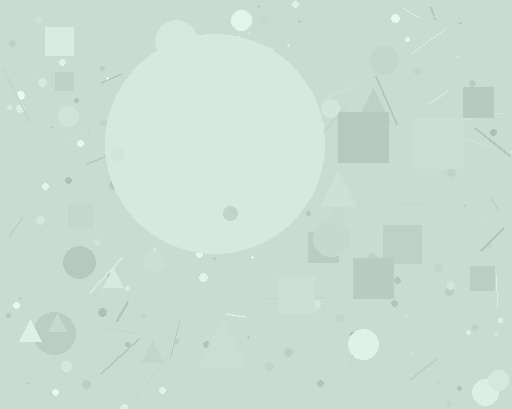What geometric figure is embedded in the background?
A circle is embedded in the background.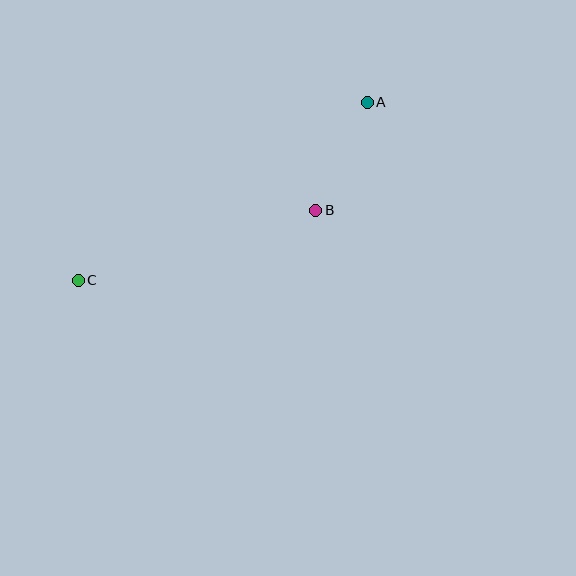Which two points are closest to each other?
Points A and B are closest to each other.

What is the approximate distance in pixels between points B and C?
The distance between B and C is approximately 247 pixels.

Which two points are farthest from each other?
Points A and C are farthest from each other.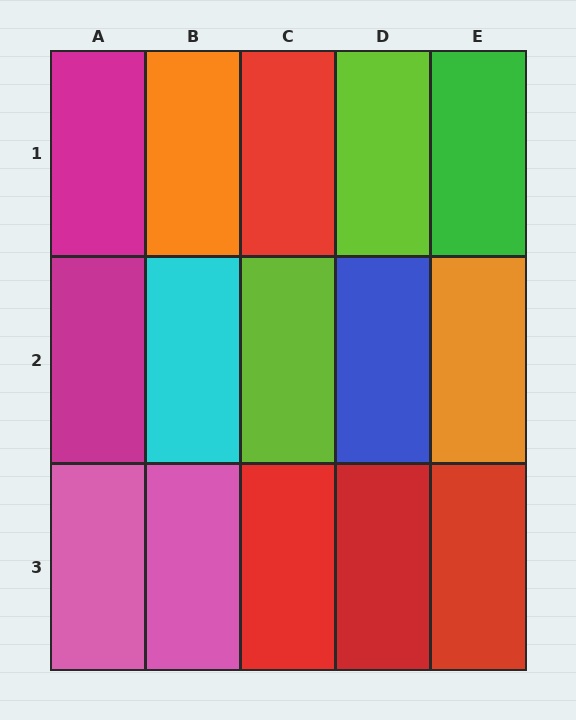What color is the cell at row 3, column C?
Red.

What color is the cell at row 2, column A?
Magenta.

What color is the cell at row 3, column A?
Pink.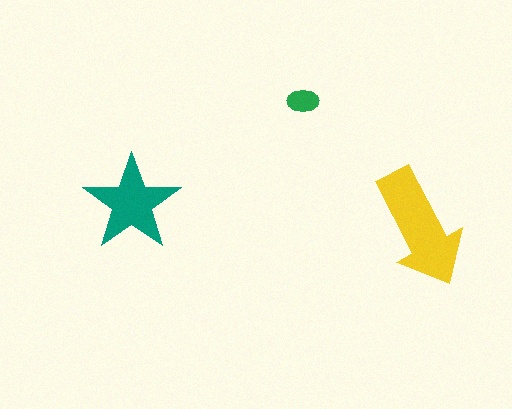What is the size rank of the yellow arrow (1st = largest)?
1st.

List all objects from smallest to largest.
The green ellipse, the teal star, the yellow arrow.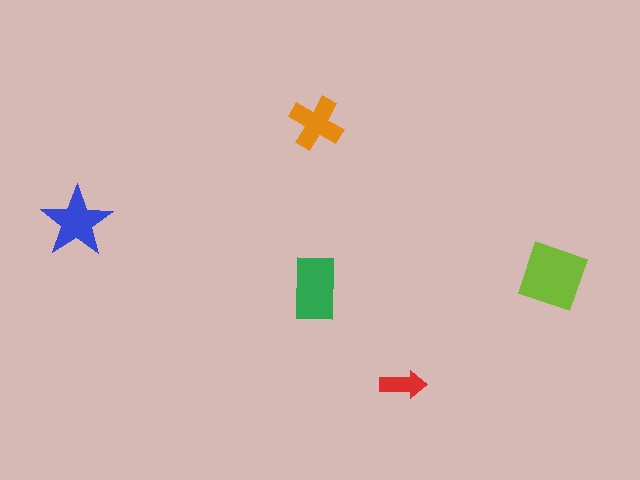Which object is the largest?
The lime diamond.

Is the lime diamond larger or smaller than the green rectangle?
Larger.